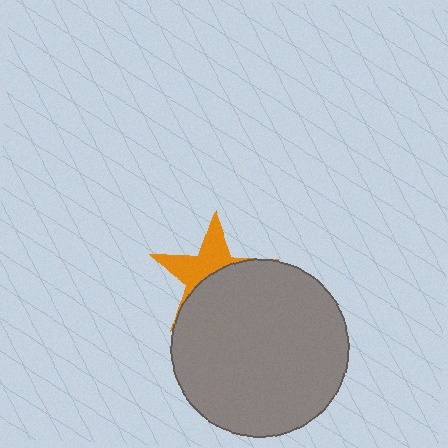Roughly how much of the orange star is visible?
A small part of it is visible (roughly 44%).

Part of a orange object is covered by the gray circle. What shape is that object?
It is a star.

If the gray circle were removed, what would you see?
You would see the complete orange star.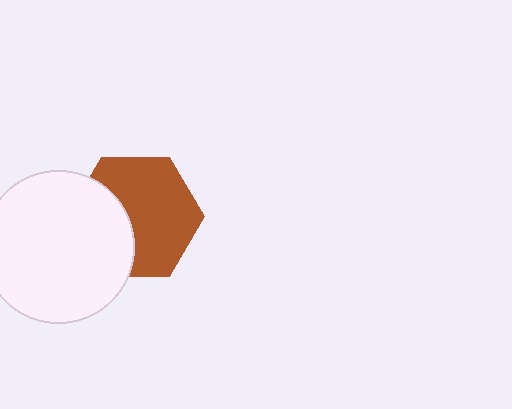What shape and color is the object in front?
The object in front is a white circle.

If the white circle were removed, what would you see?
You would see the complete brown hexagon.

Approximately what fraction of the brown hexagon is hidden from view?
Roughly 36% of the brown hexagon is hidden behind the white circle.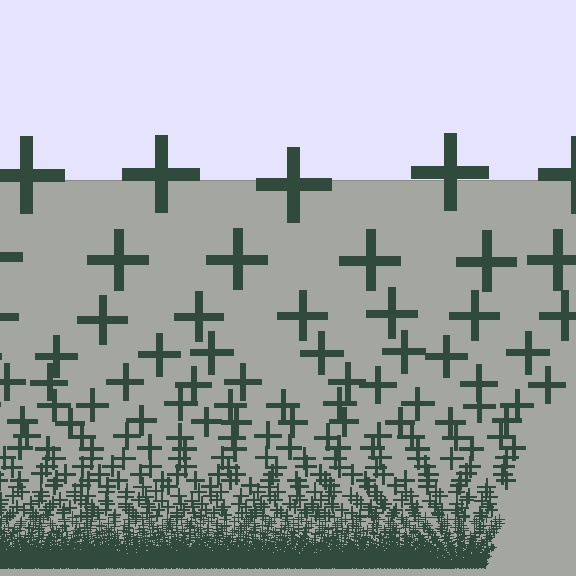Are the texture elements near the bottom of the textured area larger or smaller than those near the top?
Smaller. The gradient is inverted — elements near the bottom are smaller and denser.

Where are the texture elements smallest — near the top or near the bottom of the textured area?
Near the bottom.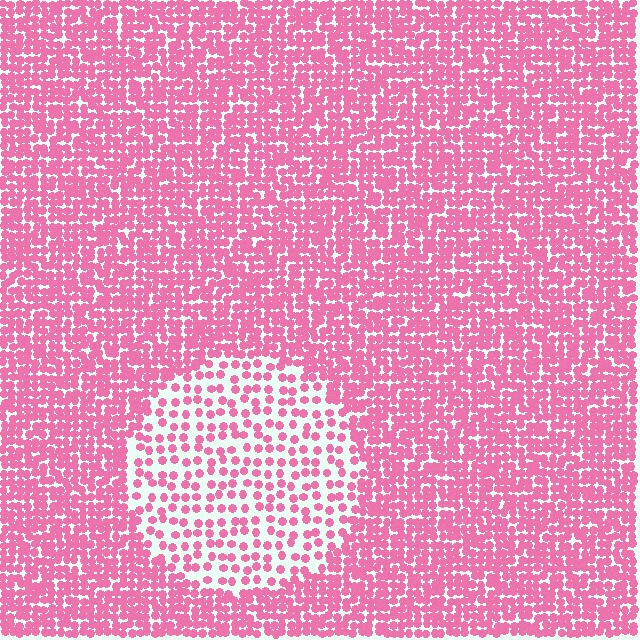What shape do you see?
I see a circle.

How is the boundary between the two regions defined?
The boundary is defined by a change in element density (approximately 2.3x ratio). All elements are the same color, size, and shape.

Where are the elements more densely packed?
The elements are more densely packed outside the circle boundary.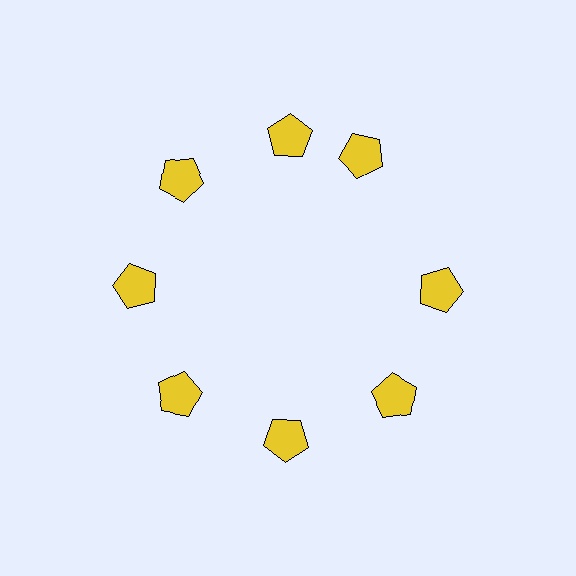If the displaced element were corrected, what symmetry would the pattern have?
It would have 8-fold rotational symmetry — the pattern would map onto itself every 45 degrees.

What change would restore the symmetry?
The symmetry would be restored by rotating it back into even spacing with its neighbors so that all 8 pentagons sit at equal angles and equal distance from the center.